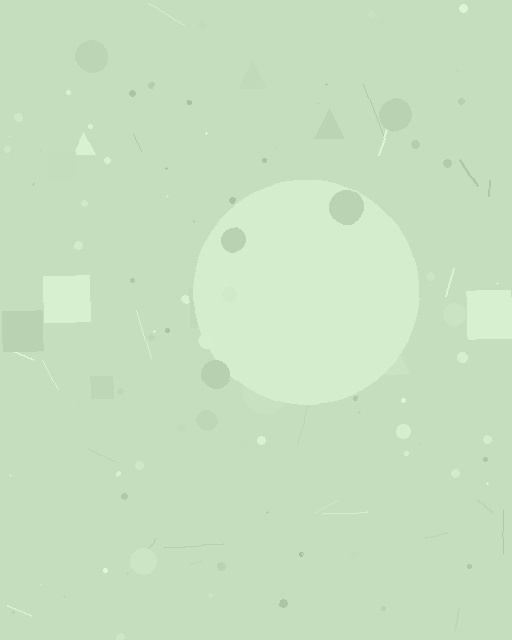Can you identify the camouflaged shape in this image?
The camouflaged shape is a circle.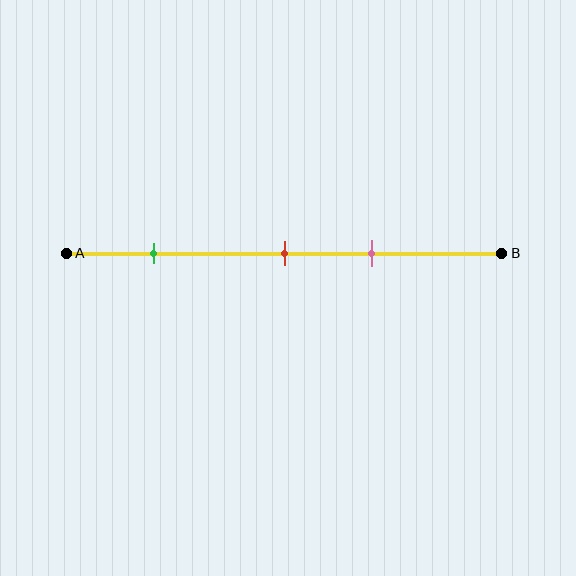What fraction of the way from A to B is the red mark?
The red mark is approximately 50% (0.5) of the way from A to B.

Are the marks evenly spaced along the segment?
No, the marks are not evenly spaced.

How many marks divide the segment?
There are 3 marks dividing the segment.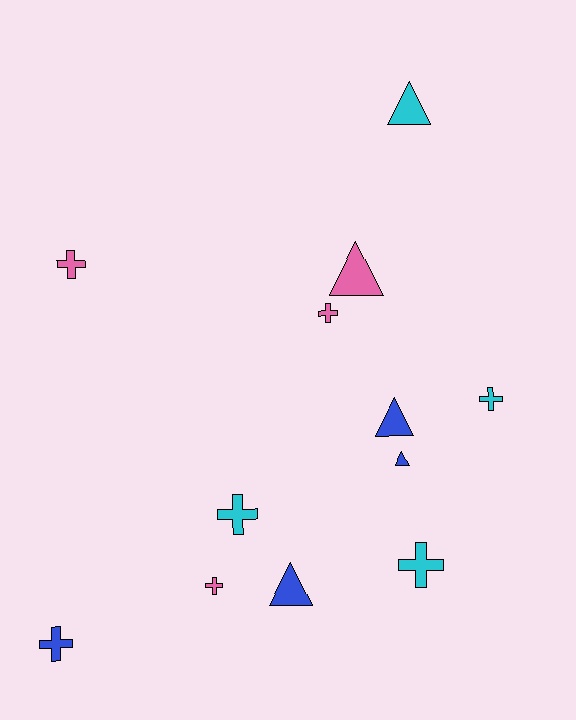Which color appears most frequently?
Blue, with 4 objects.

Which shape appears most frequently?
Cross, with 7 objects.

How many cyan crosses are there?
There are 3 cyan crosses.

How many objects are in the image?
There are 12 objects.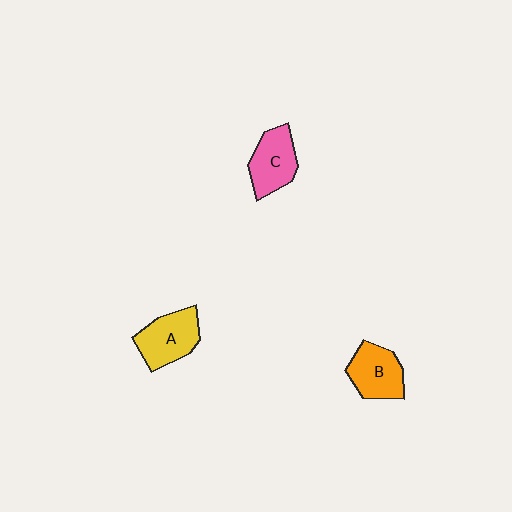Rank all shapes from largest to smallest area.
From largest to smallest: A (yellow), B (orange), C (pink).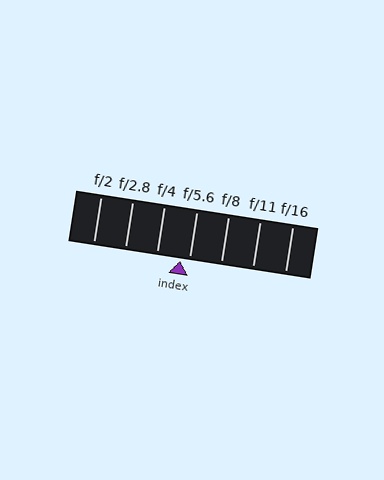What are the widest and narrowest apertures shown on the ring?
The widest aperture shown is f/2 and the narrowest is f/16.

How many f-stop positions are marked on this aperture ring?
There are 7 f-stop positions marked.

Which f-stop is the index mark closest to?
The index mark is closest to f/5.6.